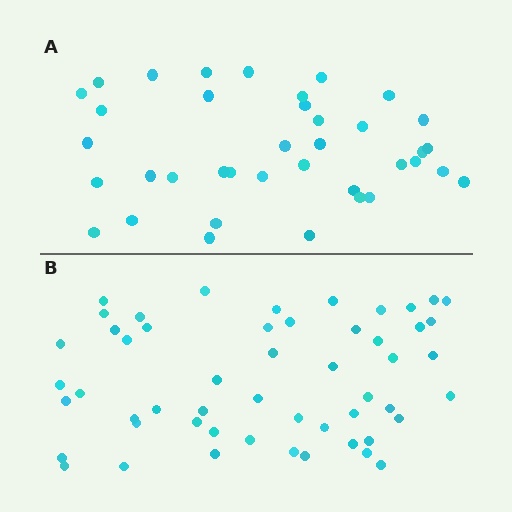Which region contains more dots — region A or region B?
Region B (the bottom region) has more dots.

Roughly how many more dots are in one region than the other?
Region B has approximately 15 more dots than region A.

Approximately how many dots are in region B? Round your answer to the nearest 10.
About 50 dots. (The exact count is 53, which rounds to 50.)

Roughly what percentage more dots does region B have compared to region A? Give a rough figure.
About 40% more.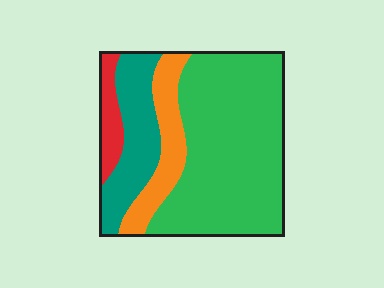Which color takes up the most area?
Green, at roughly 60%.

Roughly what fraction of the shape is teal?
Teal covers 19% of the shape.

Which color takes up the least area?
Red, at roughly 5%.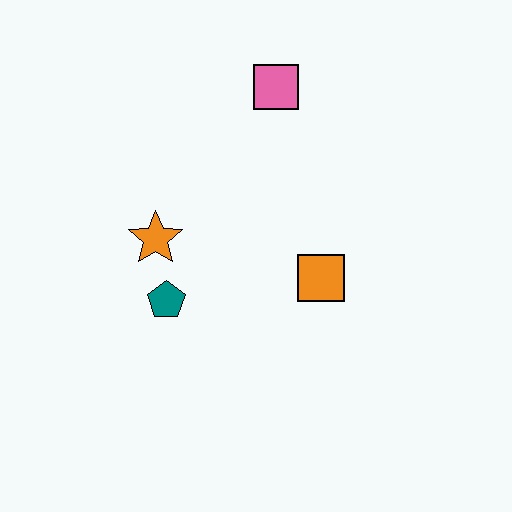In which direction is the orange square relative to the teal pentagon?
The orange square is to the right of the teal pentagon.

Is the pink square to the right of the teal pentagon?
Yes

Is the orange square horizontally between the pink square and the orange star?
No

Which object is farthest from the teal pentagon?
The pink square is farthest from the teal pentagon.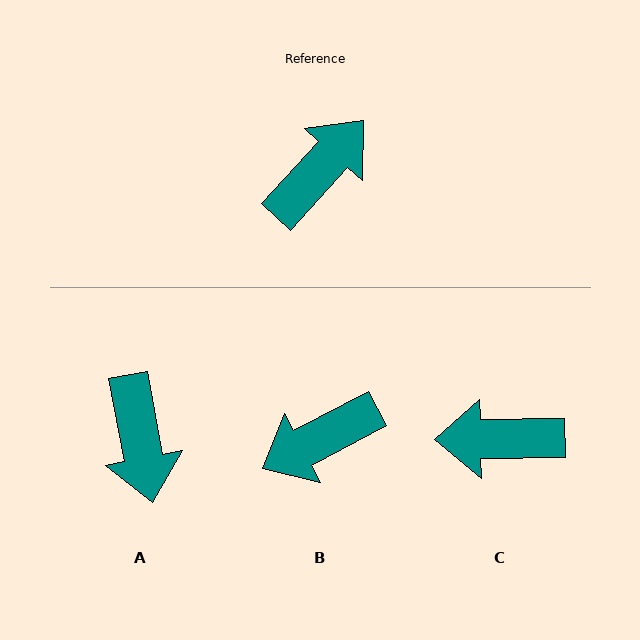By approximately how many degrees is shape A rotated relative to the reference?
Approximately 127 degrees clockwise.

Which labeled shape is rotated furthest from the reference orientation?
B, about 160 degrees away.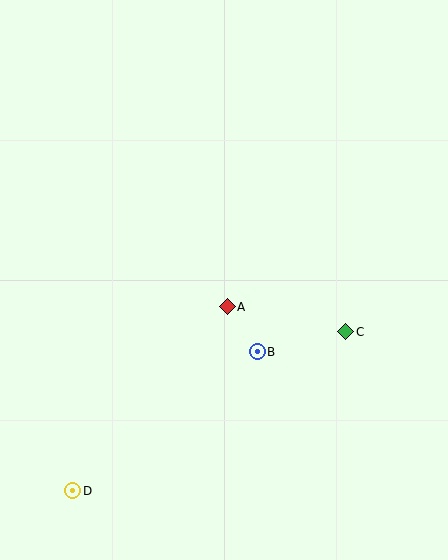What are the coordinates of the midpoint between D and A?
The midpoint between D and A is at (150, 399).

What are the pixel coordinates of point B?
Point B is at (257, 352).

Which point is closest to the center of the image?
Point A at (227, 307) is closest to the center.